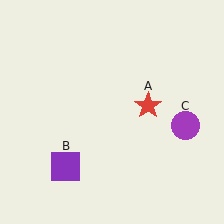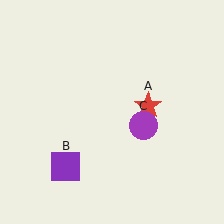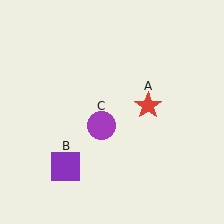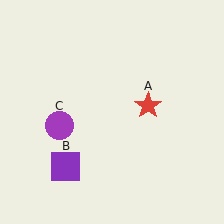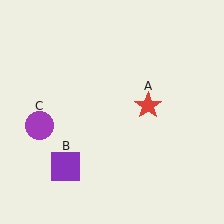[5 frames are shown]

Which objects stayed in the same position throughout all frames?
Red star (object A) and purple square (object B) remained stationary.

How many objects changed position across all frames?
1 object changed position: purple circle (object C).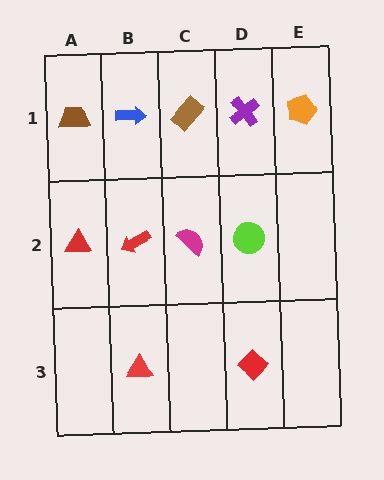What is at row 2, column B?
A red arrow.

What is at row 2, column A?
A red triangle.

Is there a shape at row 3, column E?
No, that cell is empty.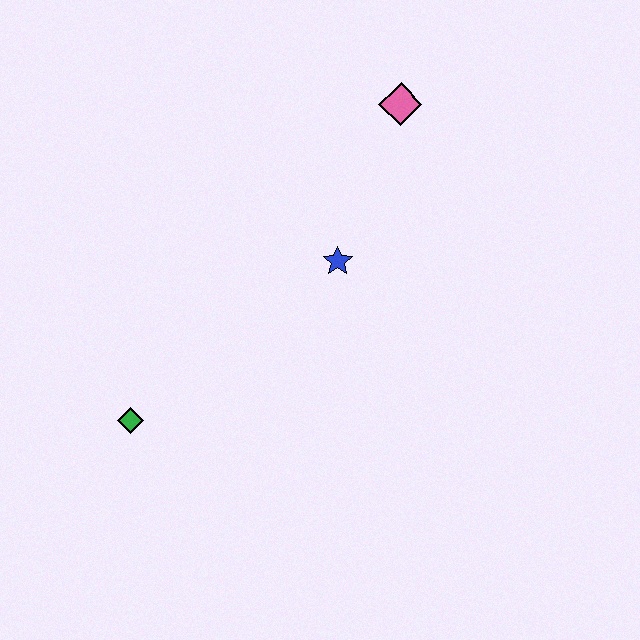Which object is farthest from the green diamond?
The pink diamond is farthest from the green diamond.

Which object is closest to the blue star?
The pink diamond is closest to the blue star.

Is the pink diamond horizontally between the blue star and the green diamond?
No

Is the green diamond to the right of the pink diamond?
No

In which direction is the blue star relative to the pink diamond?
The blue star is below the pink diamond.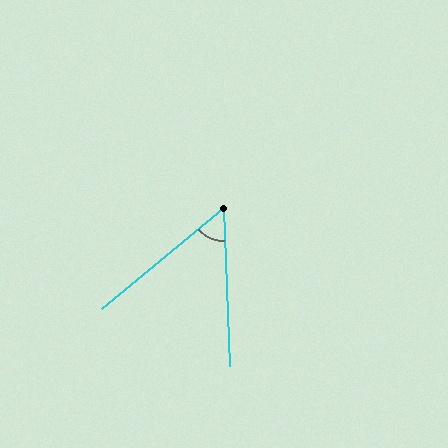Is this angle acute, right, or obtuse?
It is acute.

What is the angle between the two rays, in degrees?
Approximately 53 degrees.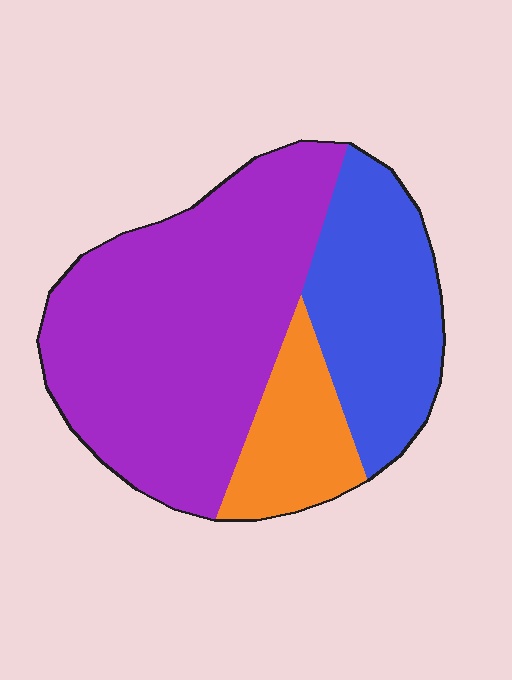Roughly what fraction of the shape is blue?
Blue covers around 25% of the shape.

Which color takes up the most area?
Purple, at roughly 60%.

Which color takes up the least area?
Orange, at roughly 15%.